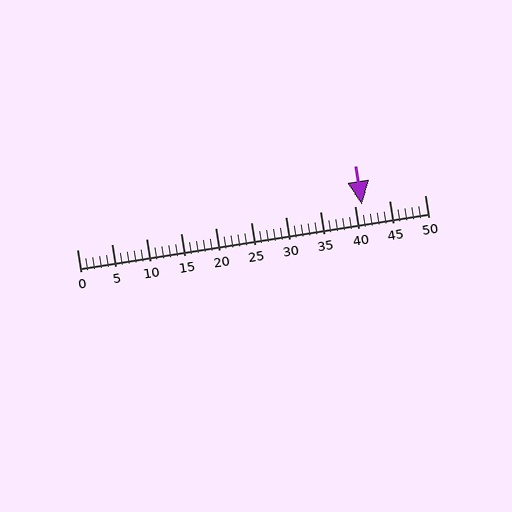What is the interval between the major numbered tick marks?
The major tick marks are spaced 5 units apart.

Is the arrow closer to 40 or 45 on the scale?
The arrow is closer to 40.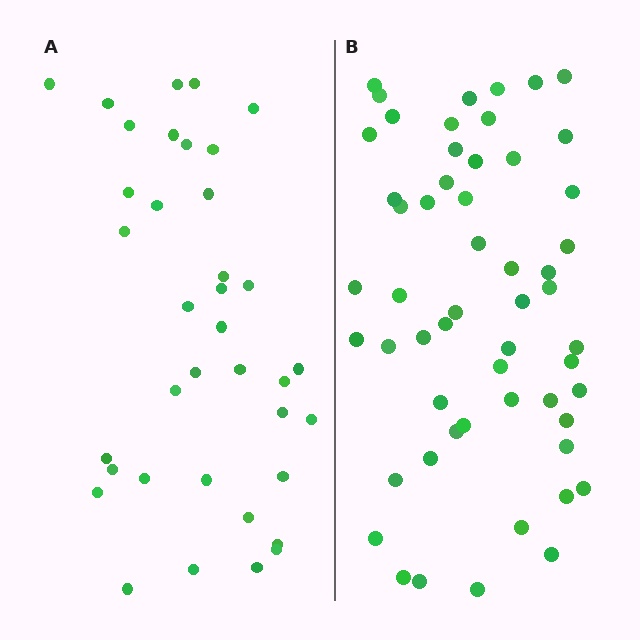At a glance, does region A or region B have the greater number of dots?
Region B (the right region) has more dots.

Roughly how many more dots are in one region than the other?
Region B has approximately 20 more dots than region A.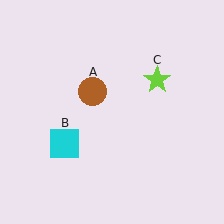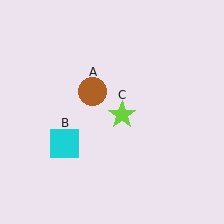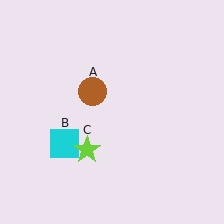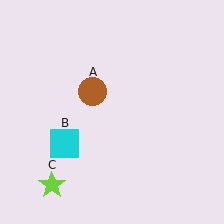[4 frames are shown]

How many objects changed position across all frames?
1 object changed position: lime star (object C).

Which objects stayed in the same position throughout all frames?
Brown circle (object A) and cyan square (object B) remained stationary.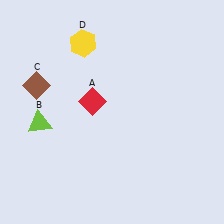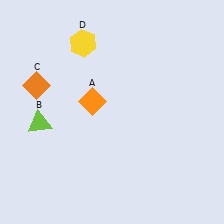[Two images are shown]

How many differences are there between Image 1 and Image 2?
There are 2 differences between the two images.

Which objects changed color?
A changed from red to orange. C changed from brown to orange.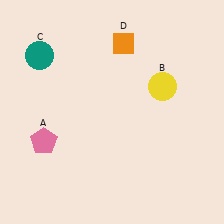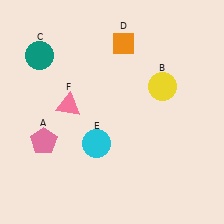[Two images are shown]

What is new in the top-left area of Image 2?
A pink triangle (F) was added in the top-left area of Image 2.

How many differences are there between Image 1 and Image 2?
There are 2 differences between the two images.